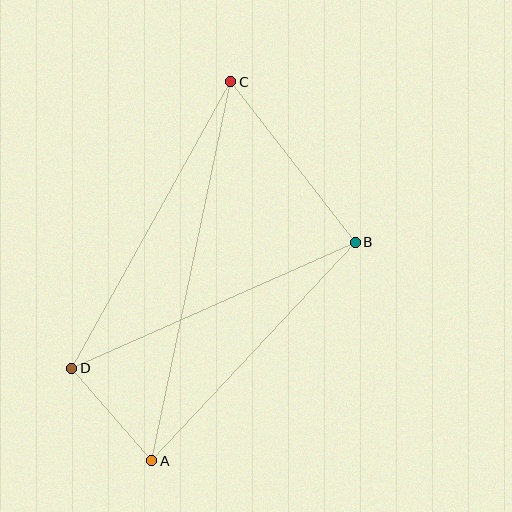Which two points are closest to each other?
Points A and D are closest to each other.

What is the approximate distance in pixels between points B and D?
The distance between B and D is approximately 310 pixels.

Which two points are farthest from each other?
Points A and C are farthest from each other.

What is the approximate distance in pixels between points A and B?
The distance between A and B is approximately 299 pixels.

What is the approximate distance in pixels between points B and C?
The distance between B and C is approximately 203 pixels.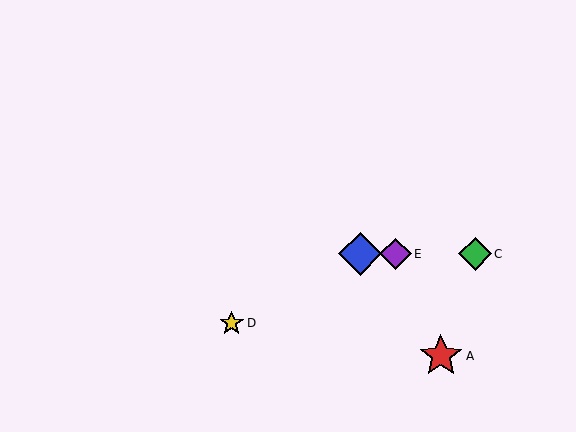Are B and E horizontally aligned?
Yes, both are at y≈254.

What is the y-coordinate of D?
Object D is at y≈323.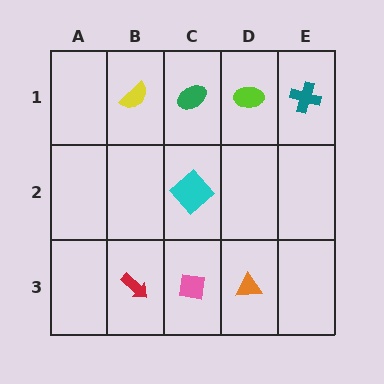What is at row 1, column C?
A green ellipse.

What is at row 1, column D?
A lime ellipse.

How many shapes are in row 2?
1 shape.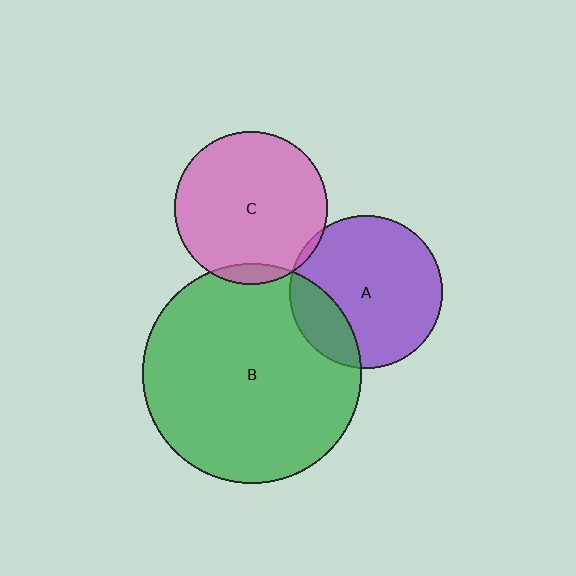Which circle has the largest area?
Circle B (green).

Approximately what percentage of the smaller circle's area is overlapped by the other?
Approximately 20%.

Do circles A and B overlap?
Yes.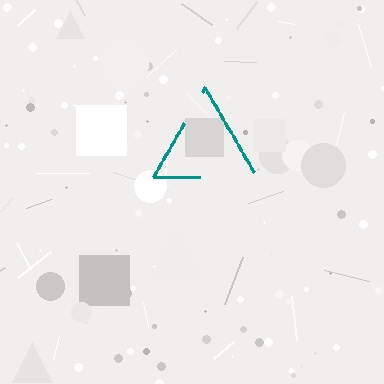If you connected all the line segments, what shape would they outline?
They would outline a triangle.